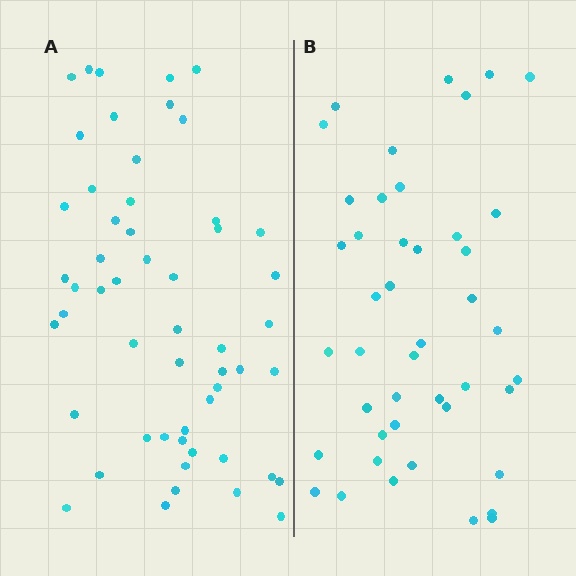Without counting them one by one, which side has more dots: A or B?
Region A (the left region) has more dots.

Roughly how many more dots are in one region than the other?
Region A has roughly 10 or so more dots than region B.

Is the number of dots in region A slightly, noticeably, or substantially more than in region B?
Region A has only slightly more — the two regions are fairly close. The ratio is roughly 1.2 to 1.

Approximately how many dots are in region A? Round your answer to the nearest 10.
About 50 dots. (The exact count is 54, which rounds to 50.)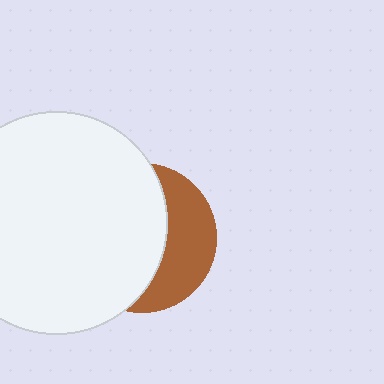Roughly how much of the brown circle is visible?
A small part of it is visible (roughly 37%).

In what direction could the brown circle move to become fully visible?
The brown circle could move right. That would shift it out from behind the white circle entirely.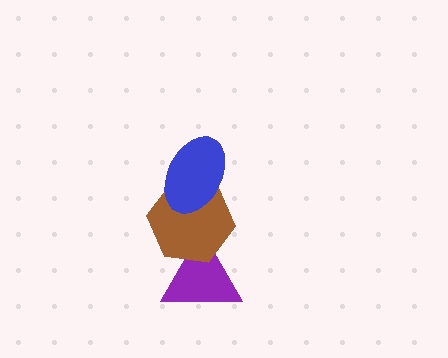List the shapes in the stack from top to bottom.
From top to bottom: the blue ellipse, the brown hexagon, the purple triangle.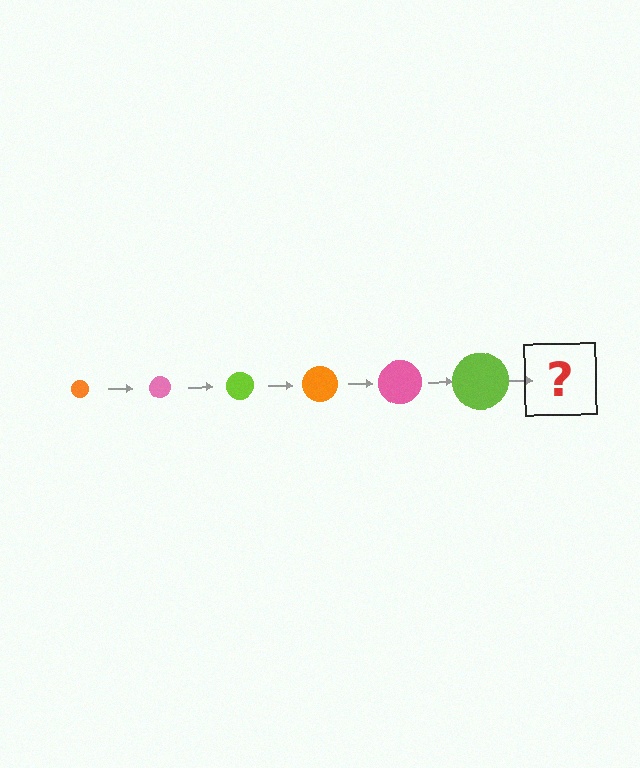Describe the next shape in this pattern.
It should be an orange circle, larger than the previous one.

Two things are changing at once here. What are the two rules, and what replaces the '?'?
The two rules are that the circle grows larger each step and the color cycles through orange, pink, and lime. The '?' should be an orange circle, larger than the previous one.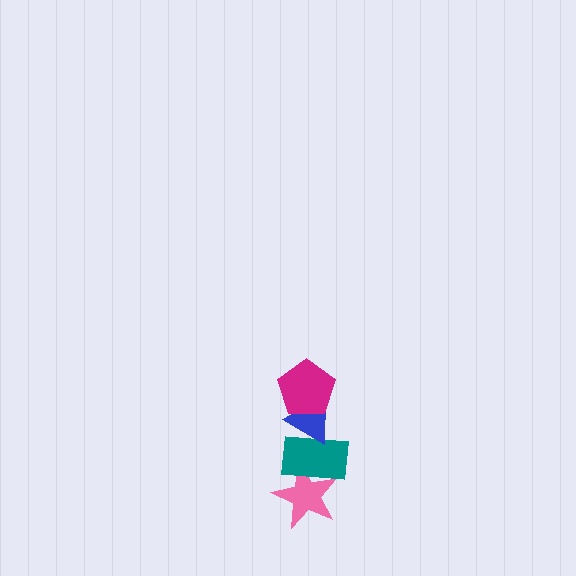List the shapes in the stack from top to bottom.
From top to bottom: the magenta pentagon, the blue triangle, the teal rectangle, the pink star.